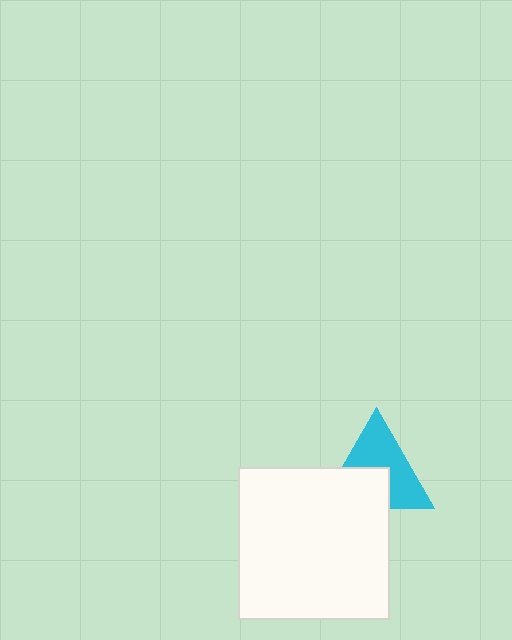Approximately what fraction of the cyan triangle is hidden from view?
Roughly 41% of the cyan triangle is hidden behind the white square.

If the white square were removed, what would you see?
You would see the complete cyan triangle.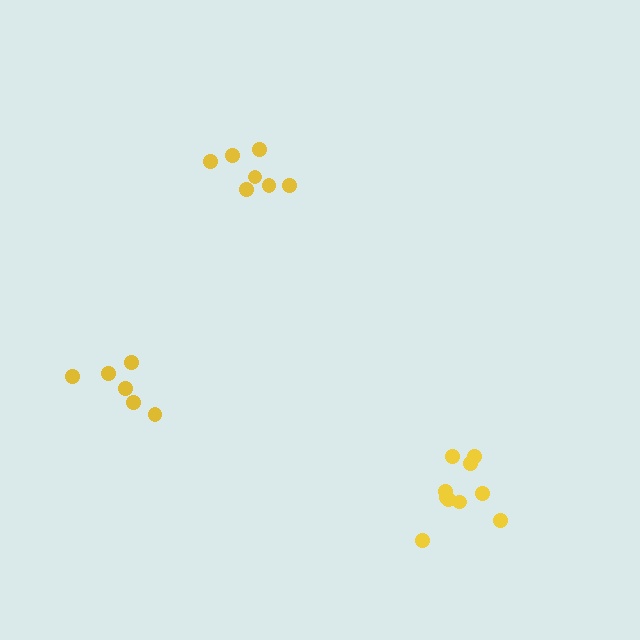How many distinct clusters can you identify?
There are 3 distinct clusters.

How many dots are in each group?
Group 1: 11 dots, Group 2: 7 dots, Group 3: 6 dots (24 total).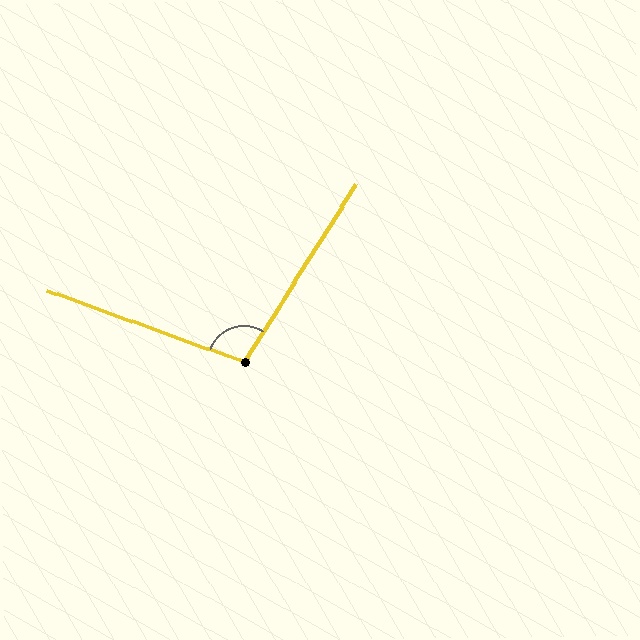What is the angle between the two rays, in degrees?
Approximately 102 degrees.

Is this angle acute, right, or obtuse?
It is obtuse.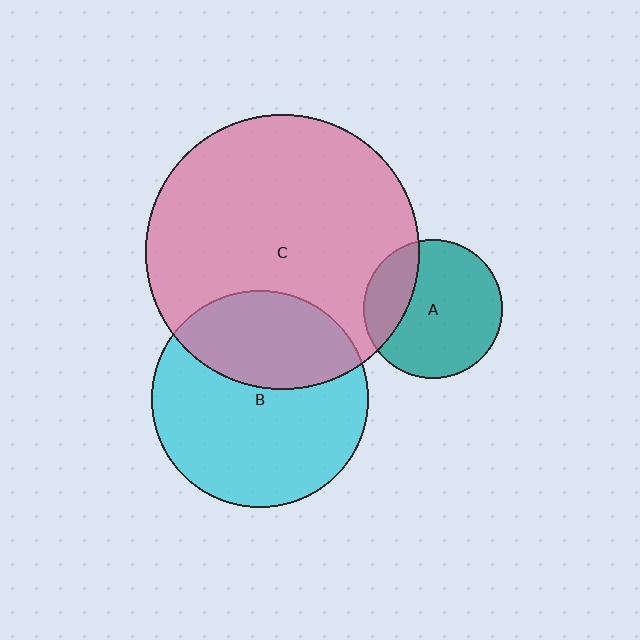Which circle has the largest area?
Circle C (pink).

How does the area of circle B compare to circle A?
Approximately 2.4 times.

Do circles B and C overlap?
Yes.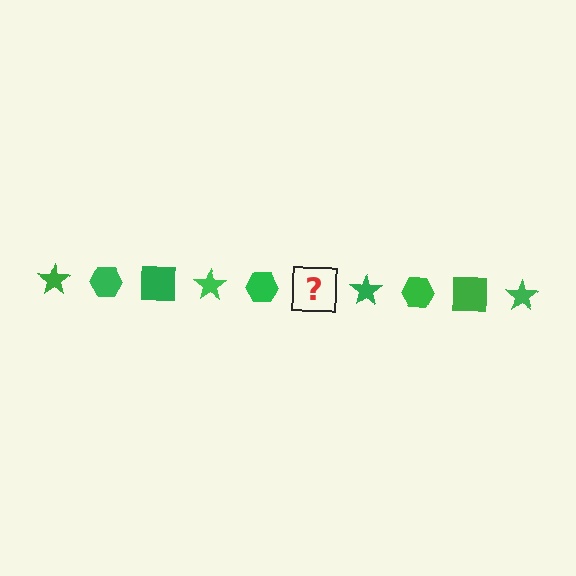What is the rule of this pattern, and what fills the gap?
The rule is that the pattern cycles through star, hexagon, square shapes in green. The gap should be filled with a green square.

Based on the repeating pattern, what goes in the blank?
The blank should be a green square.